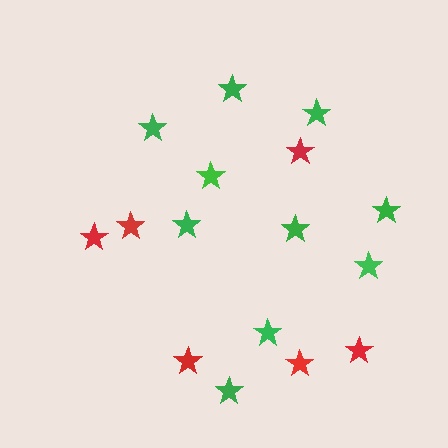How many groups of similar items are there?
There are 2 groups: one group of red stars (6) and one group of green stars (10).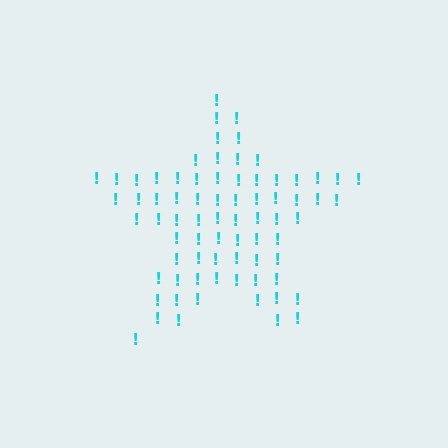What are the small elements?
The small elements are exclamation marks.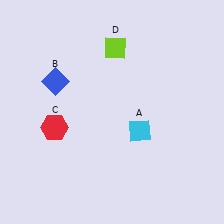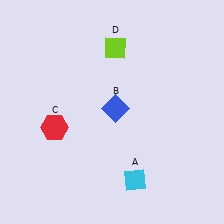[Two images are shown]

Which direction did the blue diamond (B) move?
The blue diamond (B) moved right.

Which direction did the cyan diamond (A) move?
The cyan diamond (A) moved down.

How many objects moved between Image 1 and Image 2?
2 objects moved between the two images.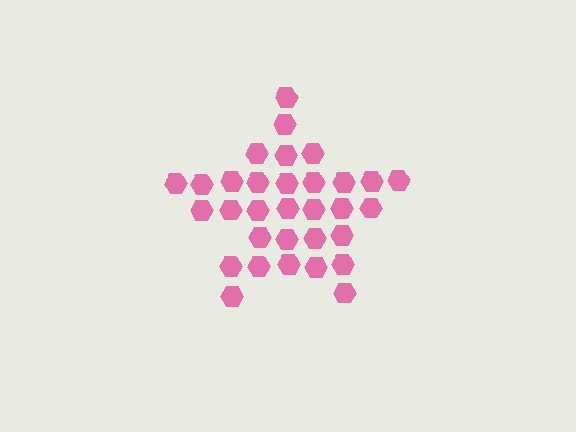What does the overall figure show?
The overall figure shows a star.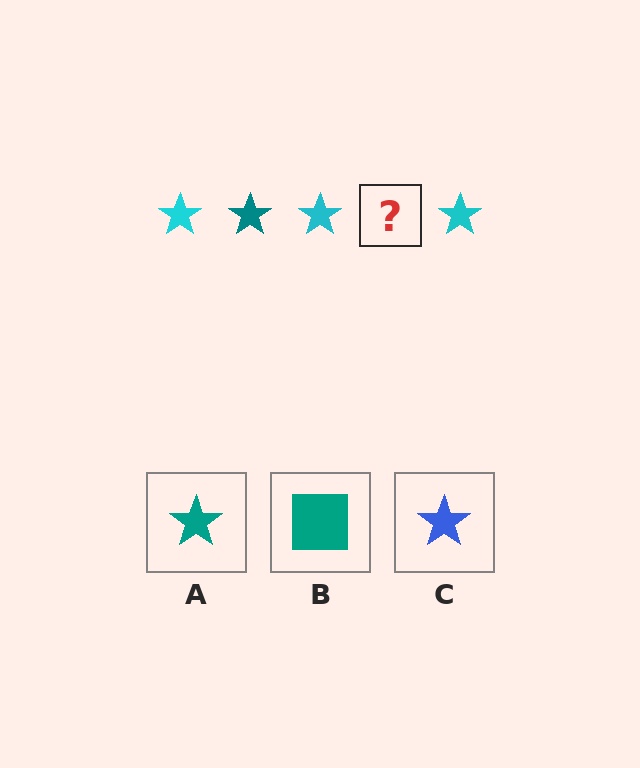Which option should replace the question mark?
Option A.